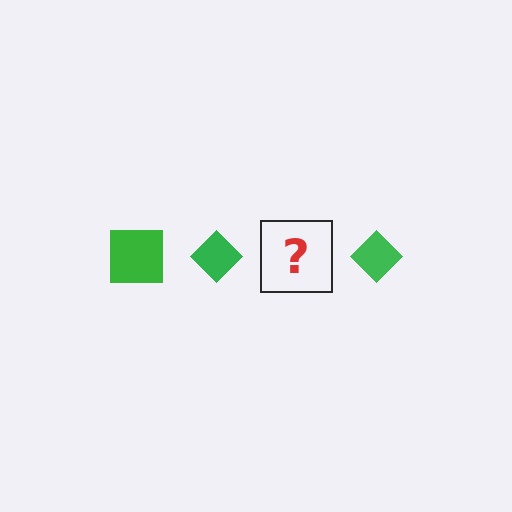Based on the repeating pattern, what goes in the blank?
The blank should be a green square.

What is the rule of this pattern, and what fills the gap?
The rule is that the pattern cycles through square, diamond shapes in green. The gap should be filled with a green square.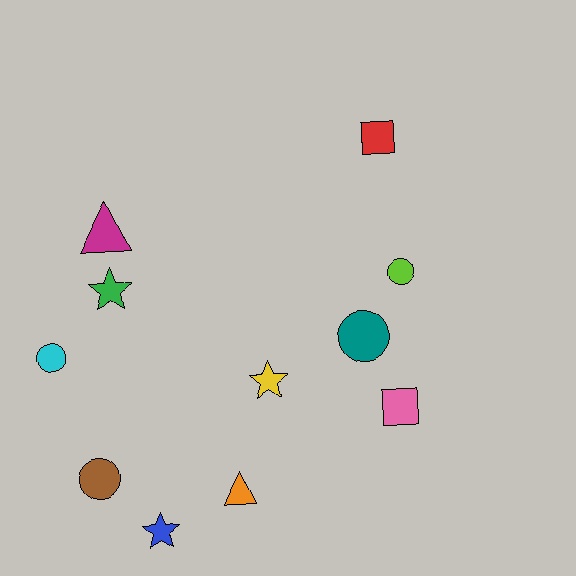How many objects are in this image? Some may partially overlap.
There are 11 objects.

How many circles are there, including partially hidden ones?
There are 4 circles.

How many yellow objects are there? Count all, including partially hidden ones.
There is 1 yellow object.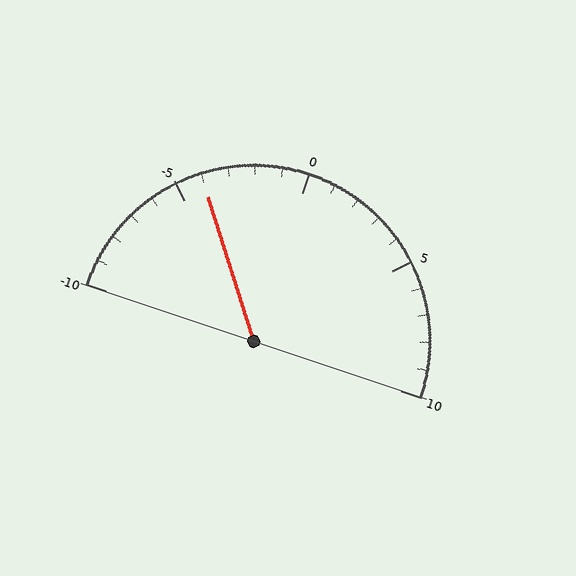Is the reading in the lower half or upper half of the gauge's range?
The reading is in the lower half of the range (-10 to 10).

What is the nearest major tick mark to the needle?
The nearest major tick mark is -5.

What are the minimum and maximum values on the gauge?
The gauge ranges from -10 to 10.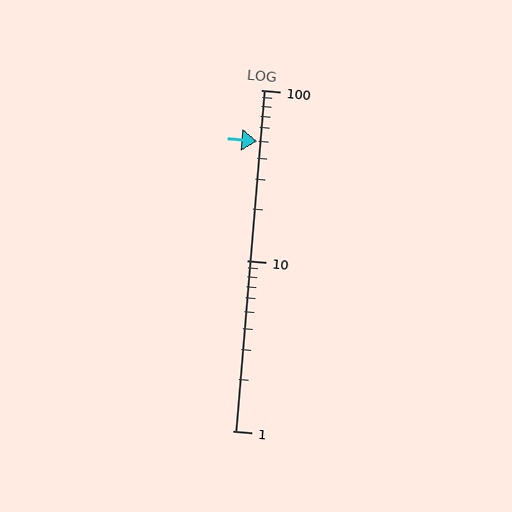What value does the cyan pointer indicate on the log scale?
The pointer indicates approximately 50.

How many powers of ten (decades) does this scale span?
The scale spans 2 decades, from 1 to 100.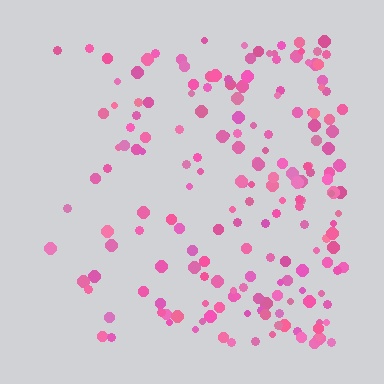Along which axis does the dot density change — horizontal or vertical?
Horizontal.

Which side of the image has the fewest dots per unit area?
The left.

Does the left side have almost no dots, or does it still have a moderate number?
Still a moderate number, just noticeably fewer than the right.